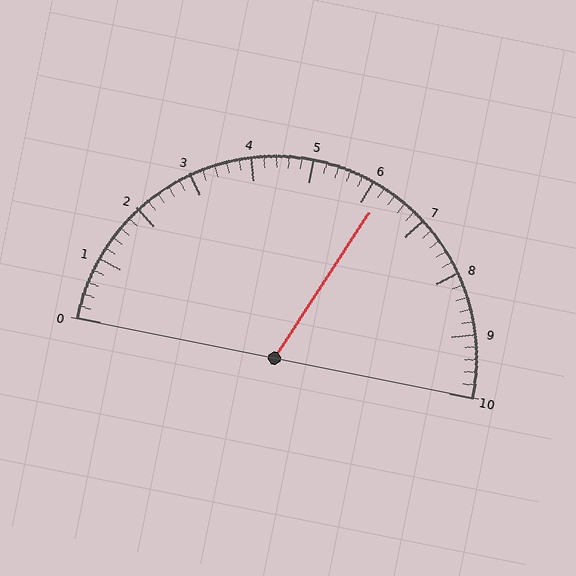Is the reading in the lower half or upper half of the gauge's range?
The reading is in the upper half of the range (0 to 10).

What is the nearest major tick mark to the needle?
The nearest major tick mark is 6.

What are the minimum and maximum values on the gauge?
The gauge ranges from 0 to 10.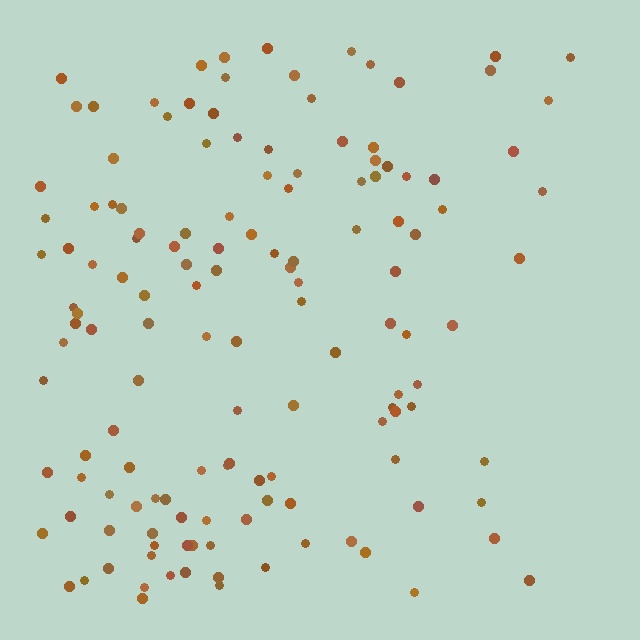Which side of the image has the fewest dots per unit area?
The right.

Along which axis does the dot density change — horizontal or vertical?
Horizontal.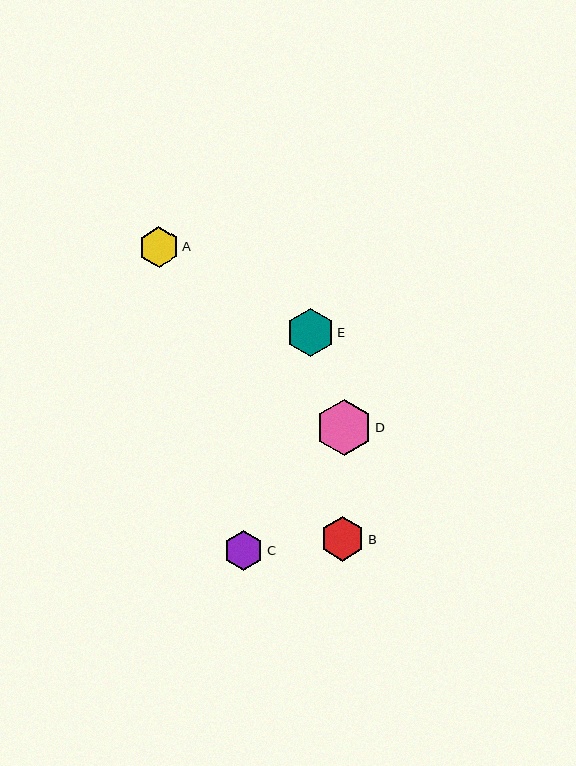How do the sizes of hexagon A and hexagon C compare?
Hexagon A and hexagon C are approximately the same size.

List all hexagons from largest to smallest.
From largest to smallest: D, E, B, A, C.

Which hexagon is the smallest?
Hexagon C is the smallest with a size of approximately 40 pixels.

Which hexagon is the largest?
Hexagon D is the largest with a size of approximately 56 pixels.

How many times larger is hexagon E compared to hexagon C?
Hexagon E is approximately 1.2 times the size of hexagon C.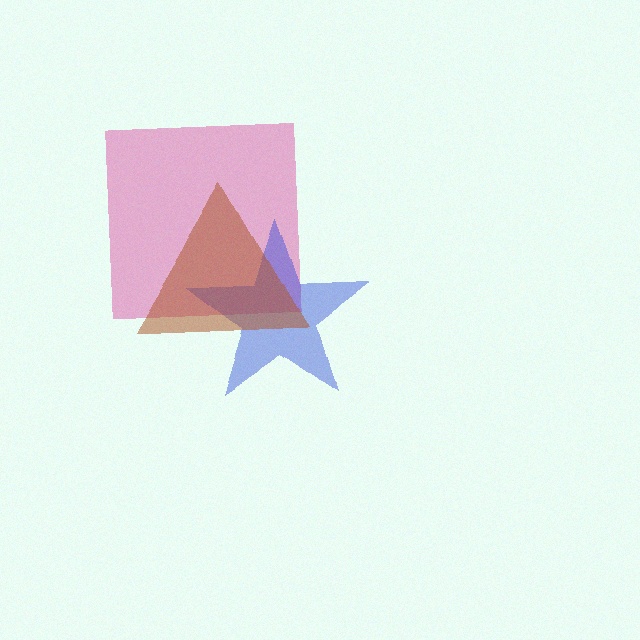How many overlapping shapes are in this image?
There are 3 overlapping shapes in the image.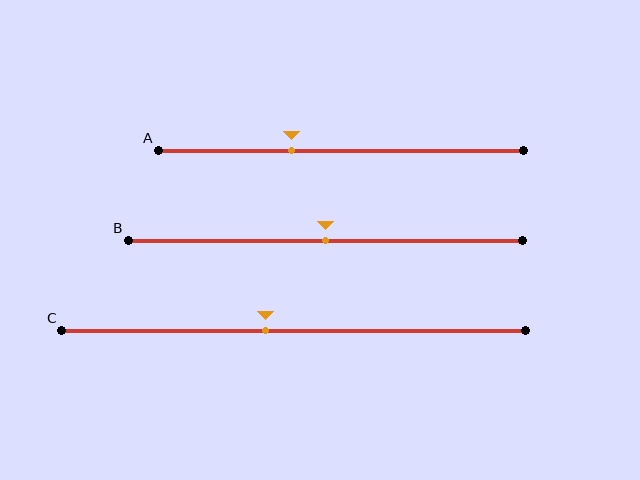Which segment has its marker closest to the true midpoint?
Segment B has its marker closest to the true midpoint.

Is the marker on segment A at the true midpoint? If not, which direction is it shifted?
No, the marker on segment A is shifted to the left by about 14% of the segment length.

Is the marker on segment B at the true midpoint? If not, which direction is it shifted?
Yes, the marker on segment B is at the true midpoint.